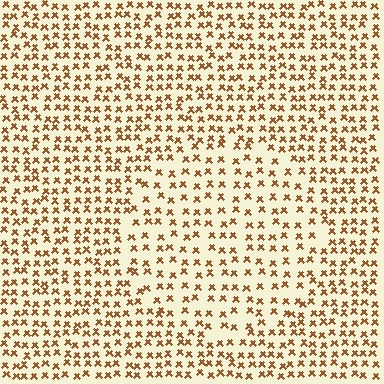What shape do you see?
I see a circle.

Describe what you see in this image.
The image contains small brown elements arranged at two different densities. A circle-shaped region is visible where the elements are less densely packed than the surrounding area.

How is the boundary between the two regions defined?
The boundary is defined by a change in element density (approximately 1.5x ratio). All elements are the same color, size, and shape.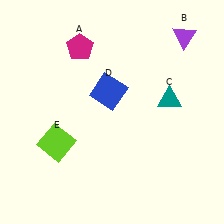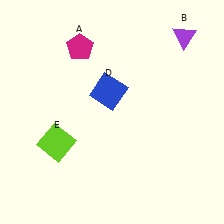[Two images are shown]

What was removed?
The teal triangle (C) was removed in Image 2.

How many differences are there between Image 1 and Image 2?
There is 1 difference between the two images.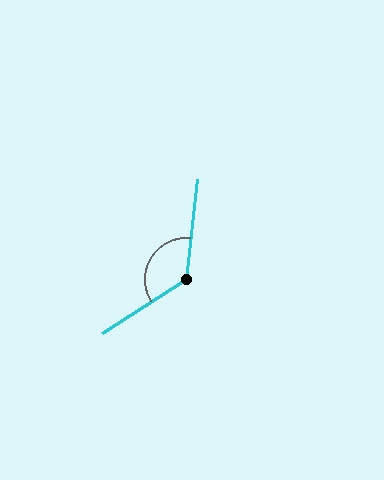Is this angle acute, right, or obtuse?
It is obtuse.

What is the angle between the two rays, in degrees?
Approximately 129 degrees.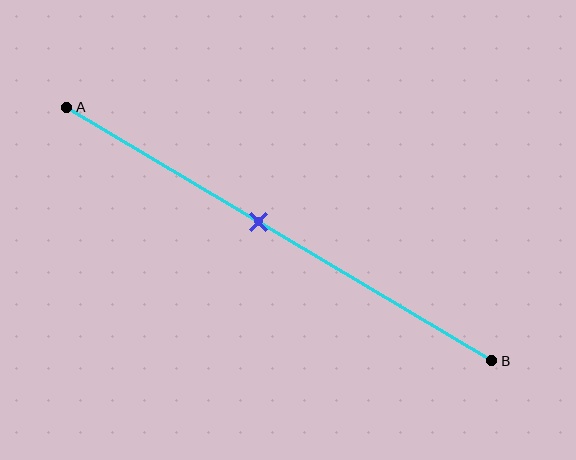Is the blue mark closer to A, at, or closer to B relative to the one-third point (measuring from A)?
The blue mark is closer to point B than the one-third point of segment AB.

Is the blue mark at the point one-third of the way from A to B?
No, the mark is at about 45% from A, not at the 33% one-third point.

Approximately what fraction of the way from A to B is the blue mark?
The blue mark is approximately 45% of the way from A to B.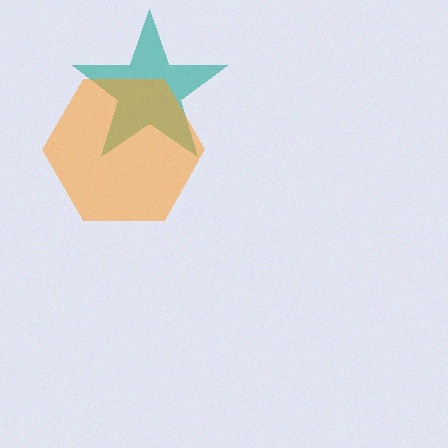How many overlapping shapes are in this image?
There are 2 overlapping shapes in the image.